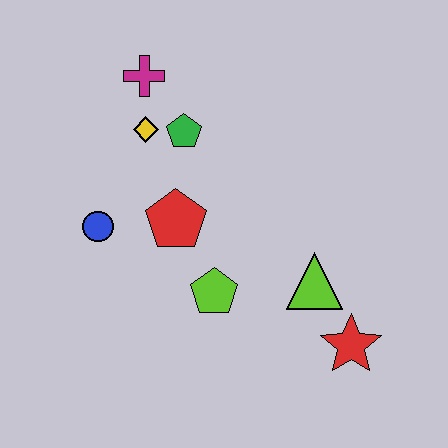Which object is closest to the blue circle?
The red pentagon is closest to the blue circle.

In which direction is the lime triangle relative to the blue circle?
The lime triangle is to the right of the blue circle.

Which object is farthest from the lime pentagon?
The magenta cross is farthest from the lime pentagon.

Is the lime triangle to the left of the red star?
Yes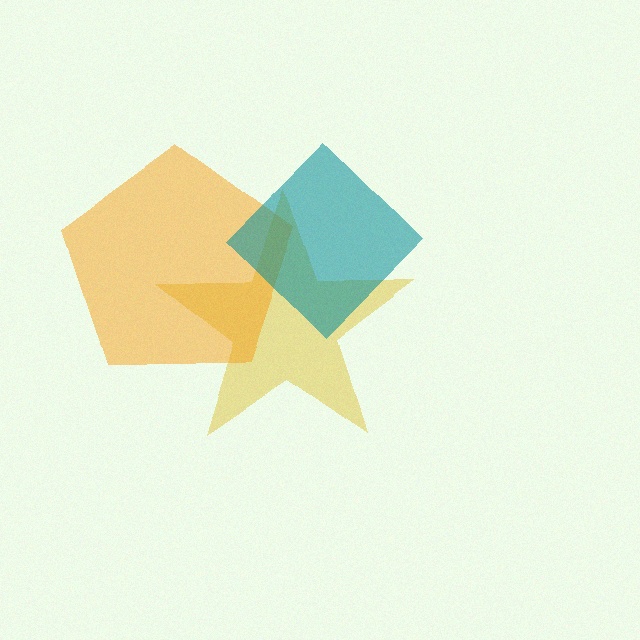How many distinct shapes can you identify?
There are 3 distinct shapes: a yellow star, an orange pentagon, a teal diamond.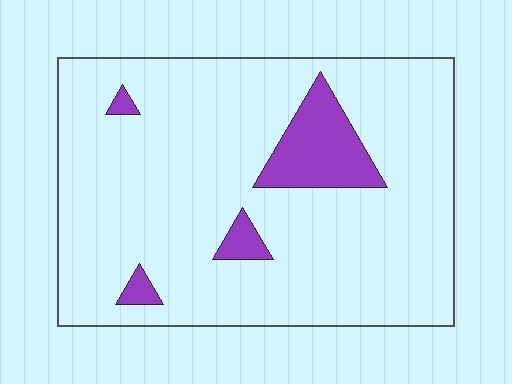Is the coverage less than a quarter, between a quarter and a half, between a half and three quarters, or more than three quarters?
Less than a quarter.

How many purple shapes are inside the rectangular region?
4.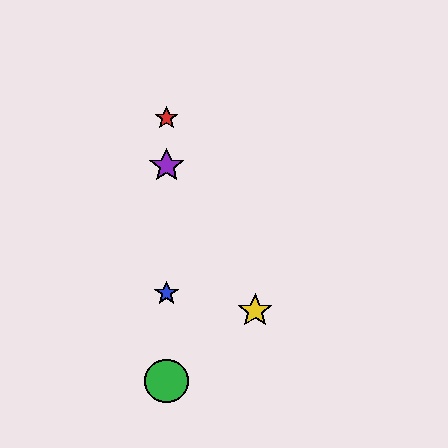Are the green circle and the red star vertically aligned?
Yes, both are at x≈167.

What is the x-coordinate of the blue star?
The blue star is at x≈167.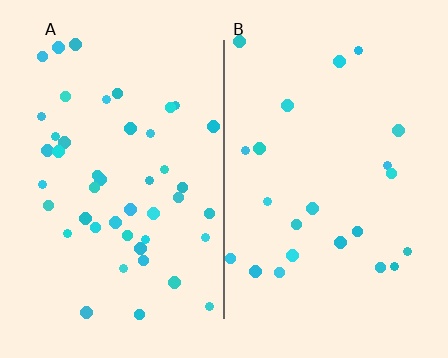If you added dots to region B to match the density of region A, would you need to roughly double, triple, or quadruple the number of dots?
Approximately double.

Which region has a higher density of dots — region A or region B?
A (the left).